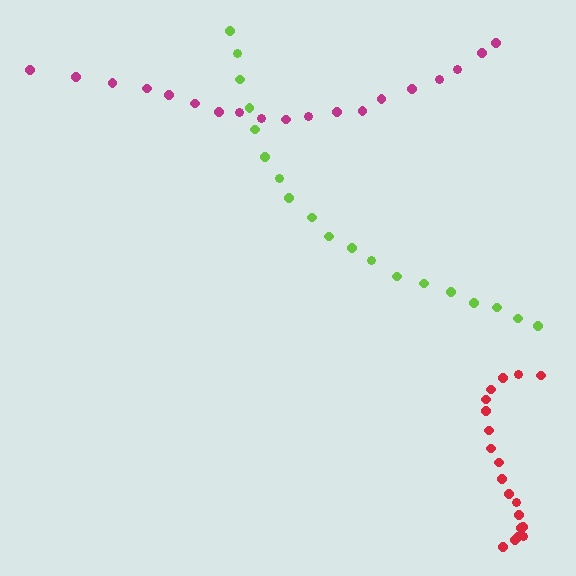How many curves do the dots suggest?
There are 3 distinct paths.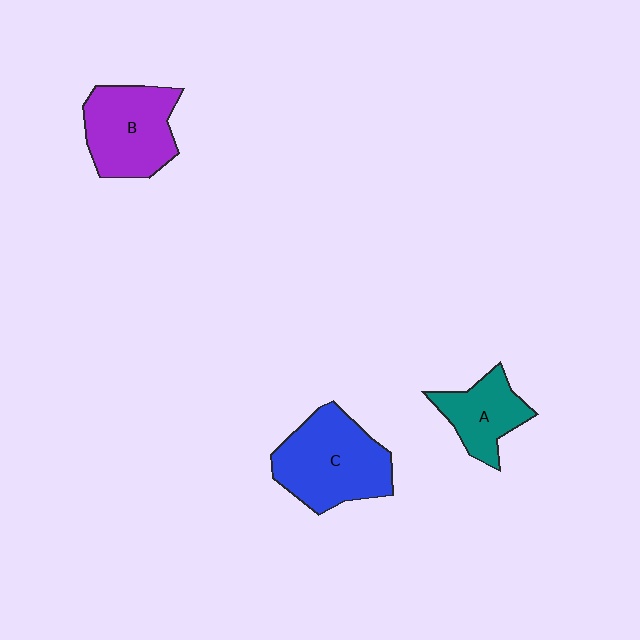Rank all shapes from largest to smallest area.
From largest to smallest: C (blue), B (purple), A (teal).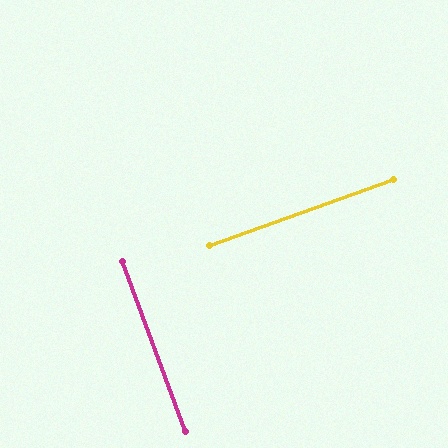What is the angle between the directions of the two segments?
Approximately 89 degrees.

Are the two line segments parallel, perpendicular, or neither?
Perpendicular — they meet at approximately 89°.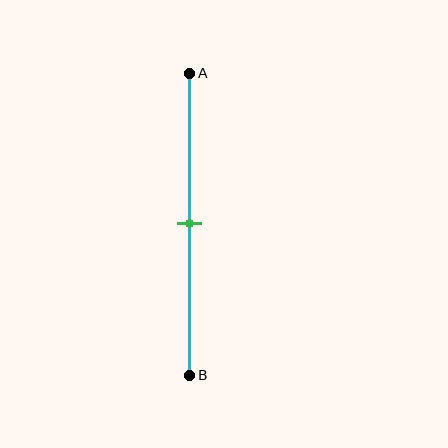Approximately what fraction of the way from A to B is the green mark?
The green mark is approximately 50% of the way from A to B.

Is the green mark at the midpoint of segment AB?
Yes, the mark is approximately at the midpoint.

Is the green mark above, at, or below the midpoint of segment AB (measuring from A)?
The green mark is approximately at the midpoint of segment AB.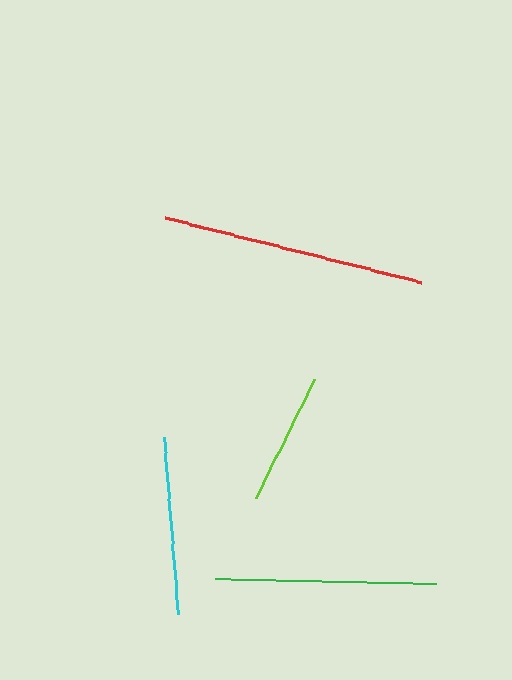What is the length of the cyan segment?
The cyan segment is approximately 179 pixels long.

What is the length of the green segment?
The green segment is approximately 221 pixels long.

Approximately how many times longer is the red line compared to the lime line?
The red line is approximately 2.0 times the length of the lime line.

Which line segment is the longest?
The red line is the longest at approximately 264 pixels.